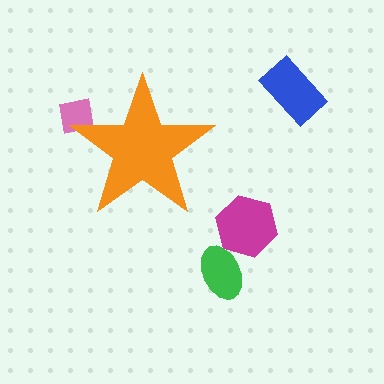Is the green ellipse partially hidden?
No, the green ellipse is fully visible.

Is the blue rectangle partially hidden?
No, the blue rectangle is fully visible.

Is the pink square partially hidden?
Yes, the pink square is partially hidden behind the orange star.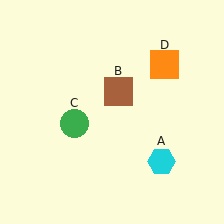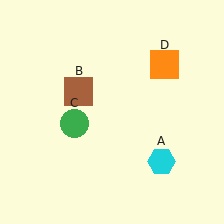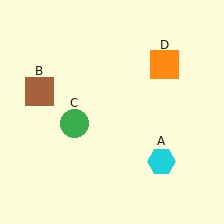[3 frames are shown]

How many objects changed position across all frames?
1 object changed position: brown square (object B).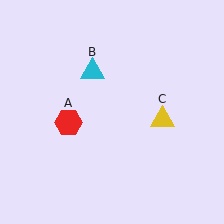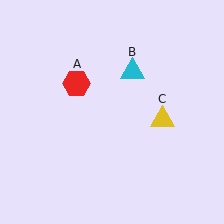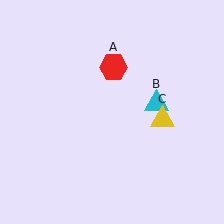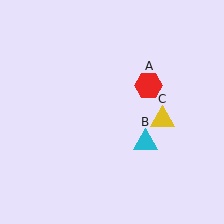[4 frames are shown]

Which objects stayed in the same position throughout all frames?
Yellow triangle (object C) remained stationary.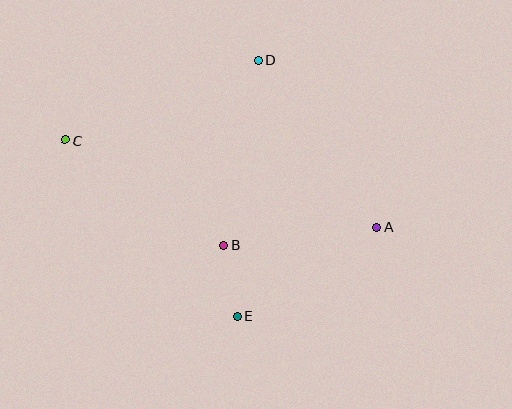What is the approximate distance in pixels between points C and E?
The distance between C and E is approximately 246 pixels.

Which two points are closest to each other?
Points B and E are closest to each other.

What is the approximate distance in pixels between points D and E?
The distance between D and E is approximately 256 pixels.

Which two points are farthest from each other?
Points A and C are farthest from each other.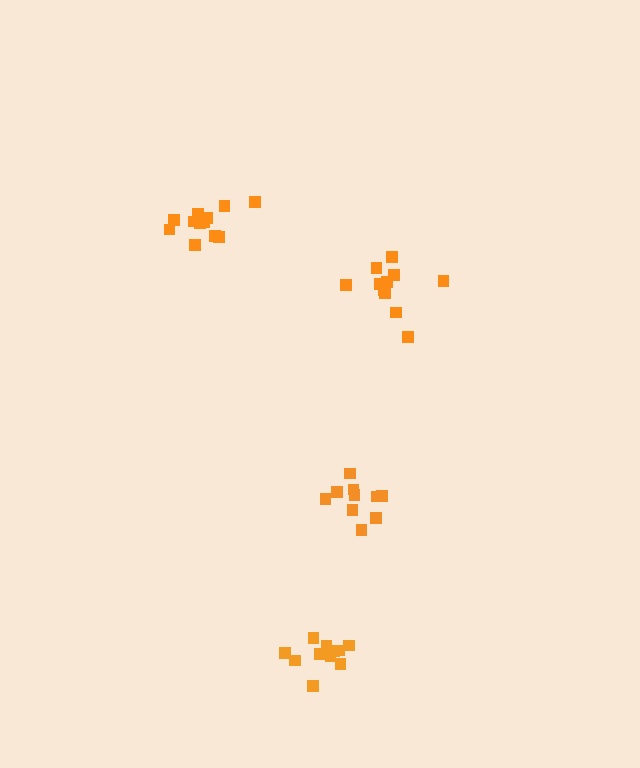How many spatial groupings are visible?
There are 4 spatial groupings.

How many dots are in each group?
Group 1: 10 dots, Group 2: 13 dots, Group 3: 11 dots, Group 4: 11 dots (45 total).